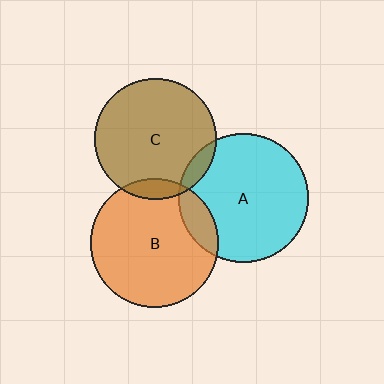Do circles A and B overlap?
Yes.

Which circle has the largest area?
Circle A (cyan).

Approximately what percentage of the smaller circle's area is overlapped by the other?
Approximately 15%.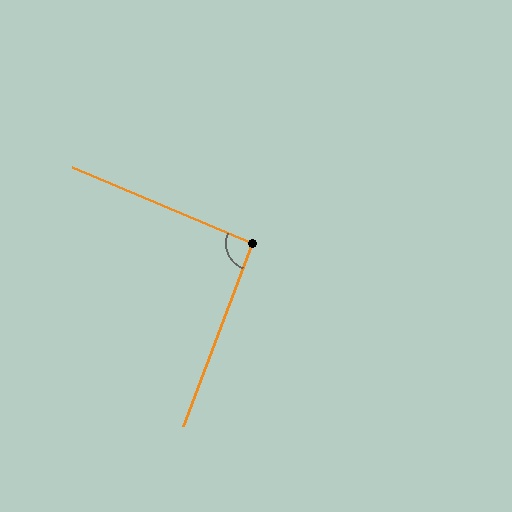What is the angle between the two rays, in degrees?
Approximately 92 degrees.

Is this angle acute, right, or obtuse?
It is approximately a right angle.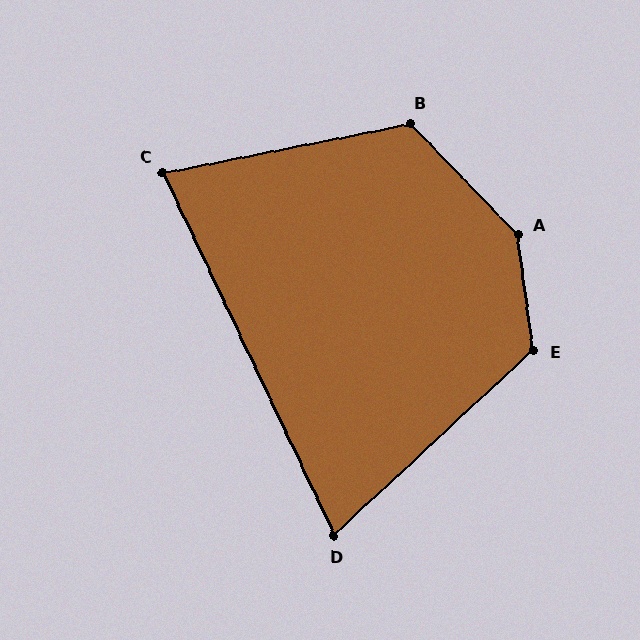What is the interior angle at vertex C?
Approximately 76 degrees (acute).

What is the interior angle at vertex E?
Approximately 125 degrees (obtuse).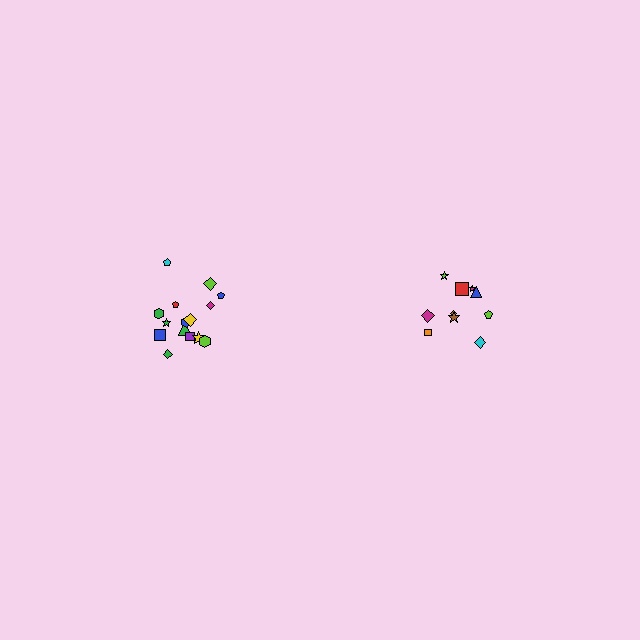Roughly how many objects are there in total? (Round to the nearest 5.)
Roughly 25 objects in total.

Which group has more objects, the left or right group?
The left group.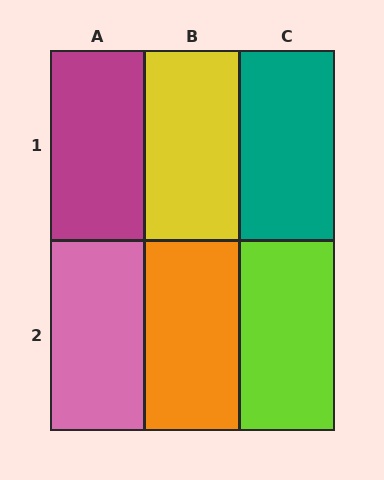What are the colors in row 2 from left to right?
Pink, orange, lime.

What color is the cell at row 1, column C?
Teal.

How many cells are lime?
1 cell is lime.